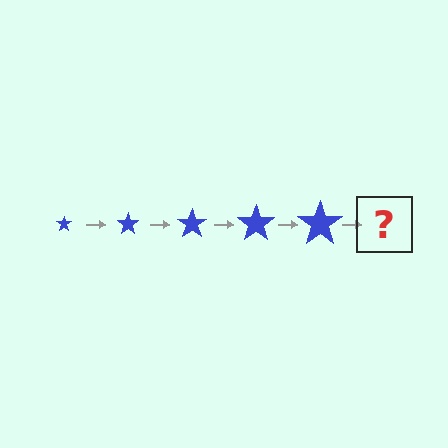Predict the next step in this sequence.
The next step is a blue star, larger than the previous one.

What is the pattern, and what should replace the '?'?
The pattern is that the star gets progressively larger each step. The '?' should be a blue star, larger than the previous one.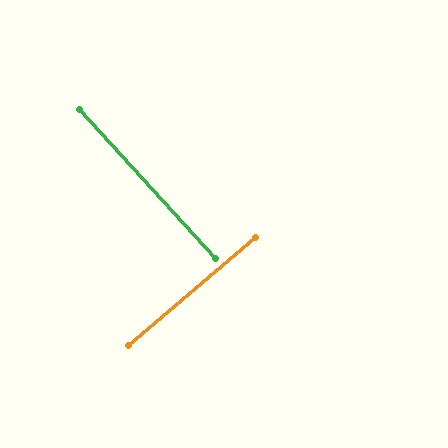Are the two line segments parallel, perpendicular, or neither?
Perpendicular — they meet at approximately 88°.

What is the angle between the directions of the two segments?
Approximately 88 degrees.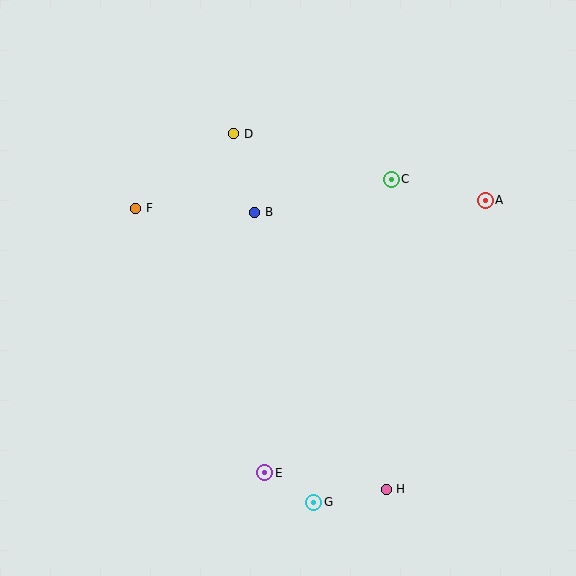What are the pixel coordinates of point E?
Point E is at (265, 473).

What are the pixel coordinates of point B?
Point B is at (255, 212).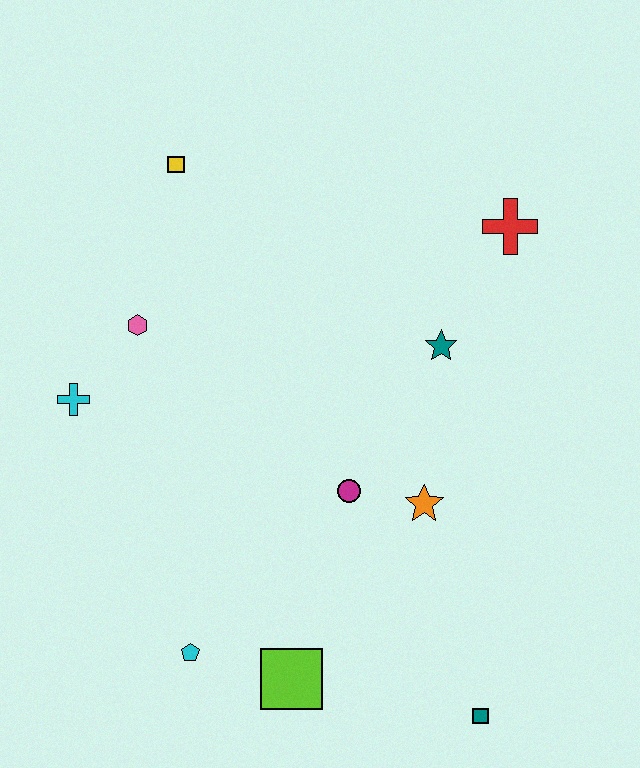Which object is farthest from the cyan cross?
The teal square is farthest from the cyan cross.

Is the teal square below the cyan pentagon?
Yes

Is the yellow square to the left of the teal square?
Yes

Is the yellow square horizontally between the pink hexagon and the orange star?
Yes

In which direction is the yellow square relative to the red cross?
The yellow square is to the left of the red cross.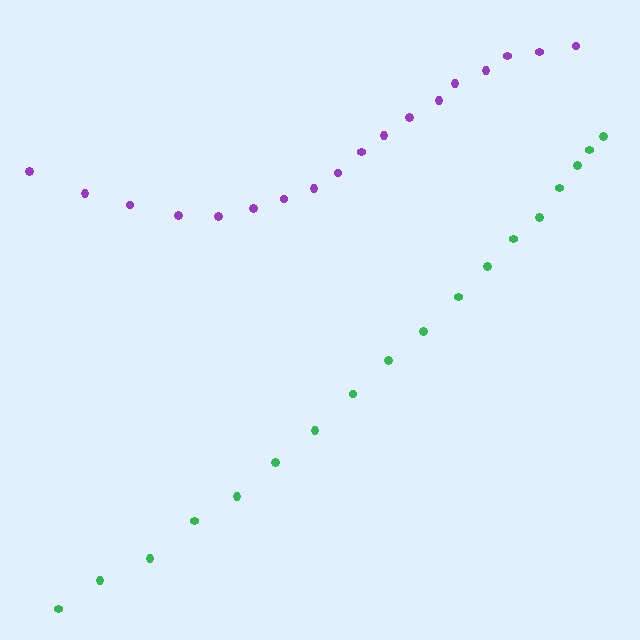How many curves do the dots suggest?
There are 2 distinct paths.